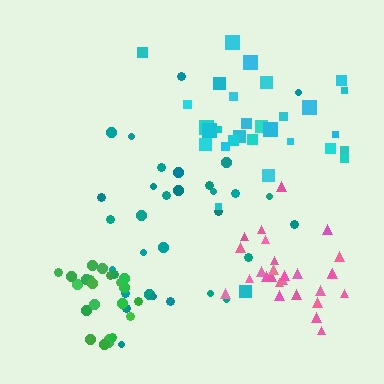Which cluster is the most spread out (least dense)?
Teal.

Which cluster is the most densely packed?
Green.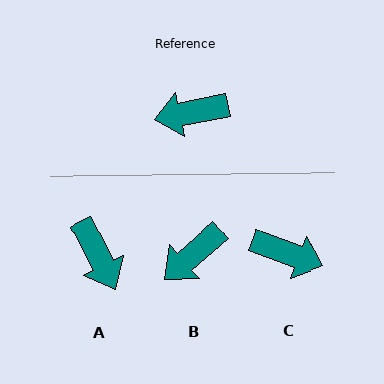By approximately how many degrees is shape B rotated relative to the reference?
Approximately 30 degrees counter-clockwise.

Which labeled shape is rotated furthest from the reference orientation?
C, about 148 degrees away.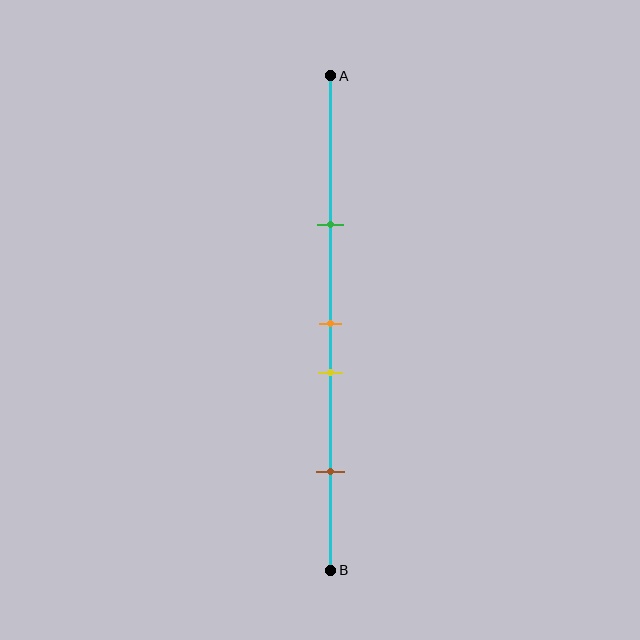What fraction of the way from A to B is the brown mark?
The brown mark is approximately 80% (0.8) of the way from A to B.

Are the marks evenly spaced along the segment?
No, the marks are not evenly spaced.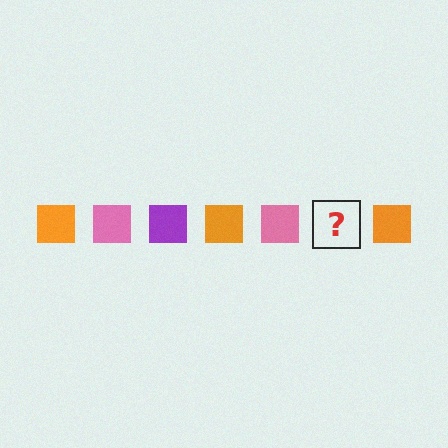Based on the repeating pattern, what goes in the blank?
The blank should be a purple square.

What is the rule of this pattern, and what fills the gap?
The rule is that the pattern cycles through orange, pink, purple squares. The gap should be filled with a purple square.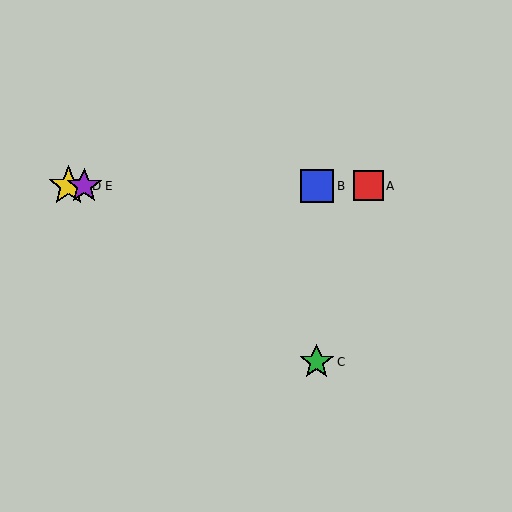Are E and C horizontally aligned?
No, E is at y≈186 and C is at y≈362.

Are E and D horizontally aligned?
Yes, both are at y≈186.